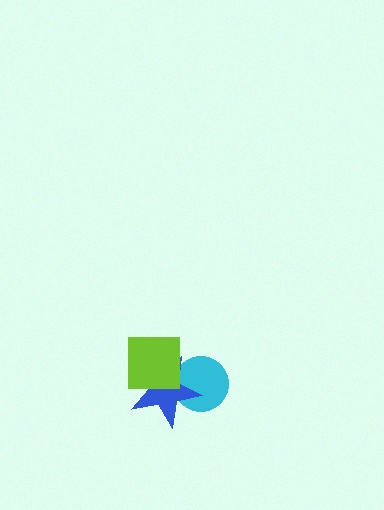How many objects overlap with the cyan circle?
1 object overlaps with the cyan circle.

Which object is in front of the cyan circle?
The blue star is in front of the cyan circle.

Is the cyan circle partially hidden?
Yes, it is partially covered by another shape.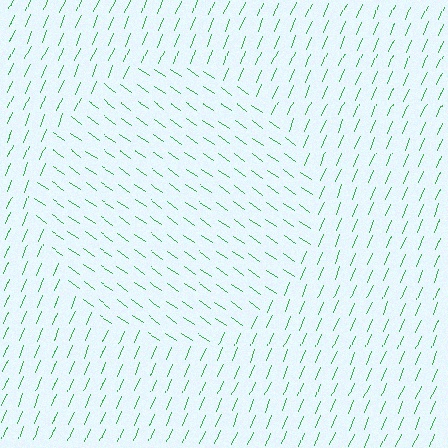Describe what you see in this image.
The image is filled with small green line segments. A circle region in the image has lines oriented differently from the surrounding lines, creating a visible texture boundary.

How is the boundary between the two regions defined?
The boundary is defined purely by a change in line orientation (approximately 77 degrees difference). All lines are the same color and thickness.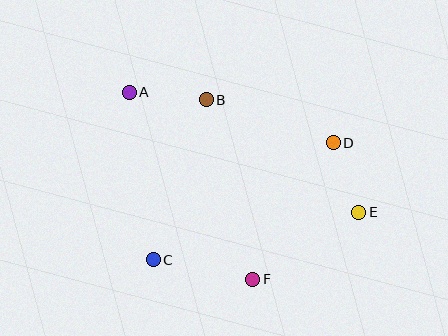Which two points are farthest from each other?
Points A and E are farthest from each other.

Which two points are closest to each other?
Points D and E are closest to each other.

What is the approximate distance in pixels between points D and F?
The distance between D and F is approximately 158 pixels.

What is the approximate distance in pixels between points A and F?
The distance between A and F is approximately 225 pixels.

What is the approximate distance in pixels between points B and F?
The distance between B and F is approximately 186 pixels.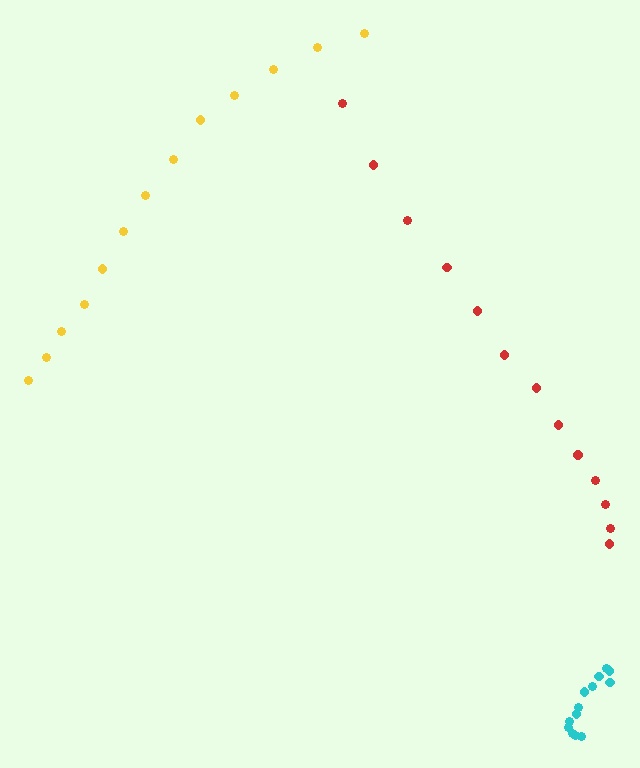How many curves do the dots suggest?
There are 3 distinct paths.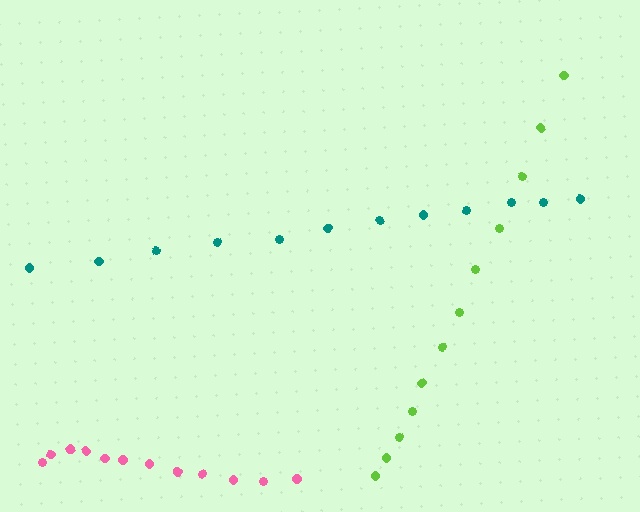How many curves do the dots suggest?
There are 3 distinct paths.